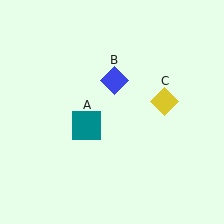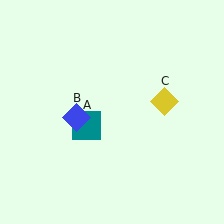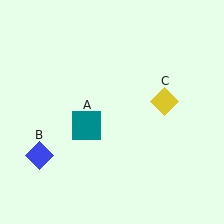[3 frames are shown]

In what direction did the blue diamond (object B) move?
The blue diamond (object B) moved down and to the left.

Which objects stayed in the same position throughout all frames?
Teal square (object A) and yellow diamond (object C) remained stationary.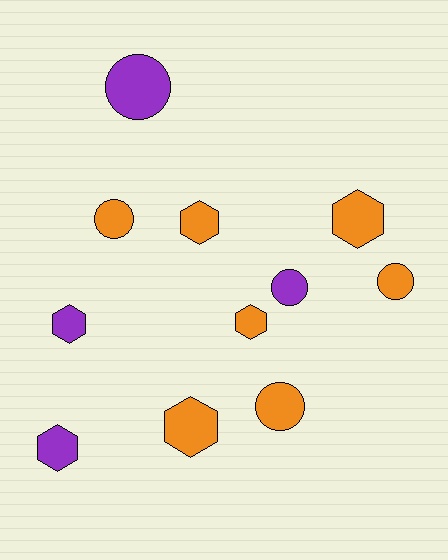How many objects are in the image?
There are 11 objects.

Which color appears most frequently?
Orange, with 7 objects.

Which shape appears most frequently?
Hexagon, with 6 objects.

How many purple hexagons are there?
There are 2 purple hexagons.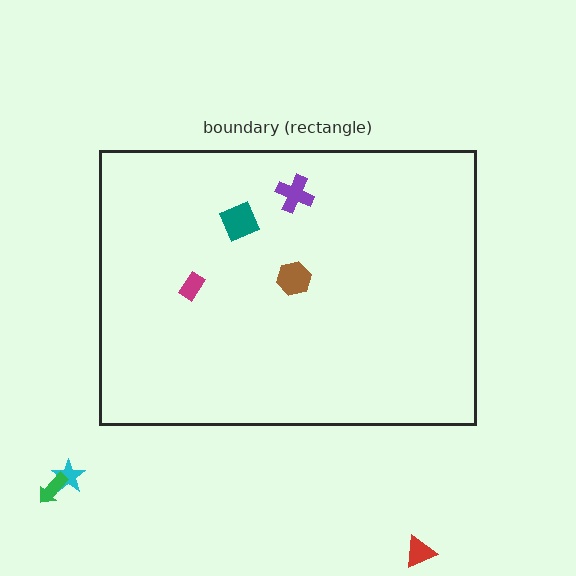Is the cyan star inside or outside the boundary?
Outside.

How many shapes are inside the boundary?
4 inside, 3 outside.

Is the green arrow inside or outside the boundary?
Outside.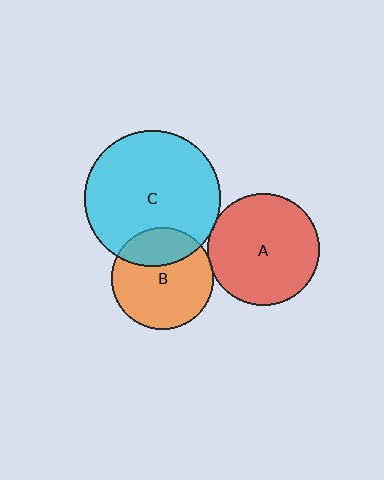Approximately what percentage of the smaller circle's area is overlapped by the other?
Approximately 5%.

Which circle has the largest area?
Circle C (cyan).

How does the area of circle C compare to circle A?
Approximately 1.5 times.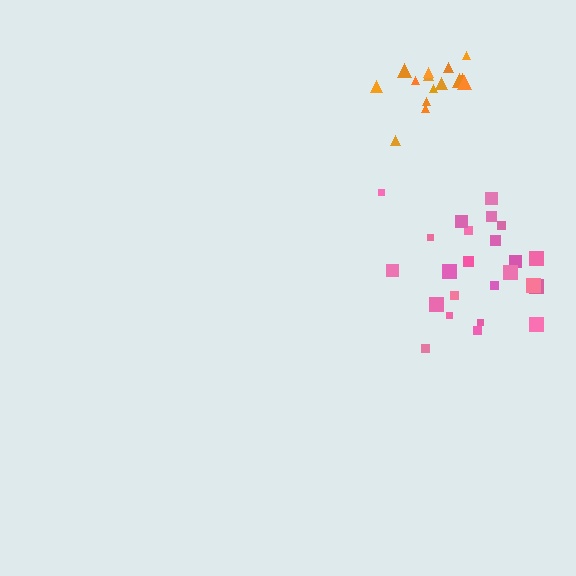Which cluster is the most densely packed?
Orange.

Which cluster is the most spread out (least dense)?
Pink.